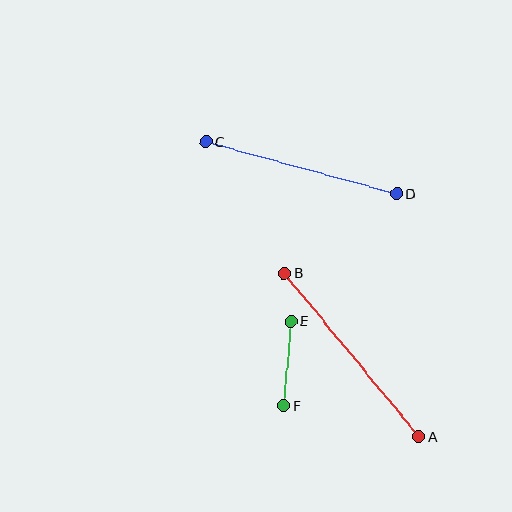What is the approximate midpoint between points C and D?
The midpoint is at approximately (301, 168) pixels.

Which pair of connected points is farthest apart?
Points A and B are farthest apart.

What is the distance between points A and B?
The distance is approximately 211 pixels.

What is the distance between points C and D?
The distance is approximately 198 pixels.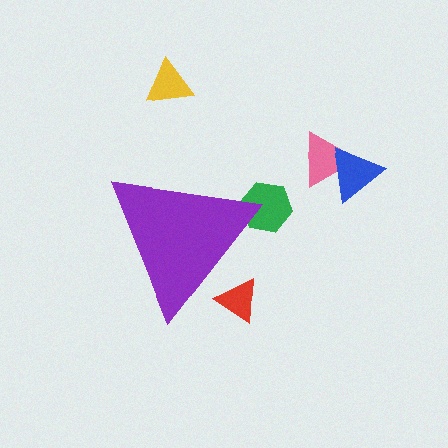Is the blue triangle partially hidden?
No, the blue triangle is fully visible.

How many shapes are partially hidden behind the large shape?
2 shapes are partially hidden.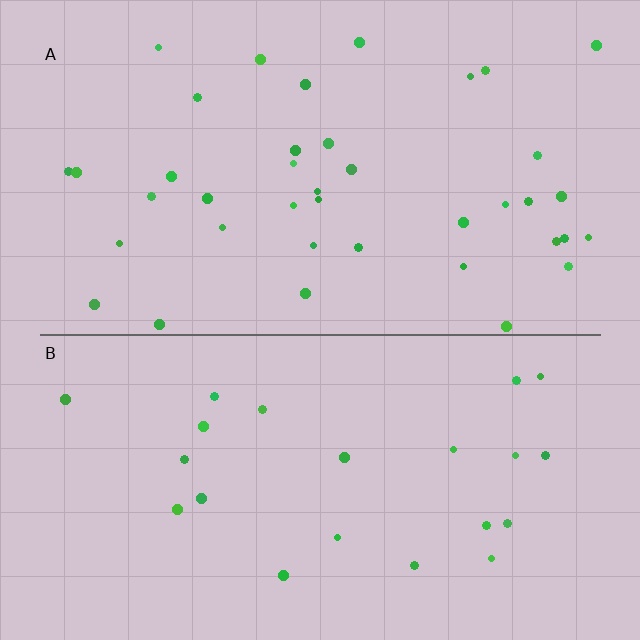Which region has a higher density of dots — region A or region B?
A (the top).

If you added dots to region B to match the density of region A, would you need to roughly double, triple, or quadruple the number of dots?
Approximately double.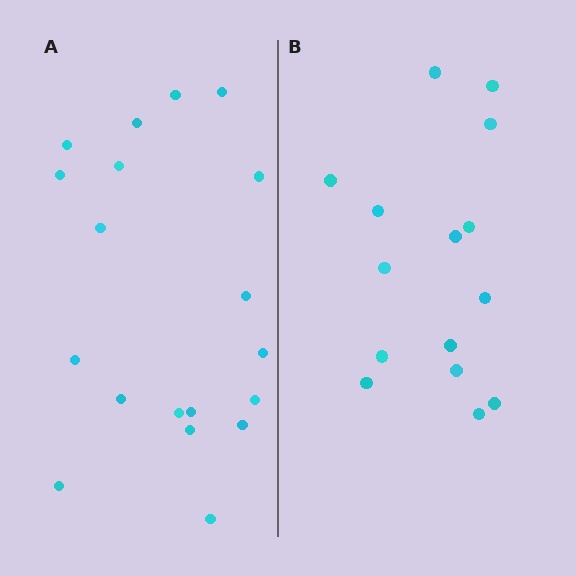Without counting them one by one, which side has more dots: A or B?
Region A (the left region) has more dots.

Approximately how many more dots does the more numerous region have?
Region A has about 4 more dots than region B.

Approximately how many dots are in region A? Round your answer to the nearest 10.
About 20 dots. (The exact count is 19, which rounds to 20.)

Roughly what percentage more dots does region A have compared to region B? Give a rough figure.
About 25% more.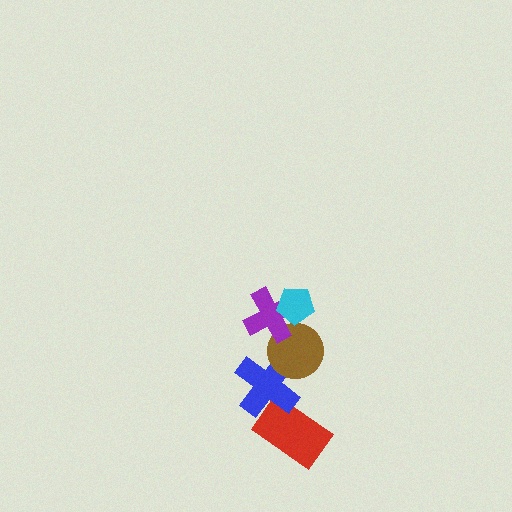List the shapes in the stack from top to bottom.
From top to bottom: the cyan pentagon, the purple cross, the brown circle, the blue cross, the red rectangle.